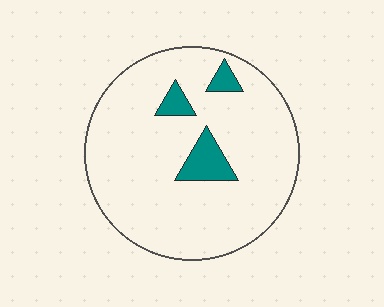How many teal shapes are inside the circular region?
3.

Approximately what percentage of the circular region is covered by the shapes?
Approximately 10%.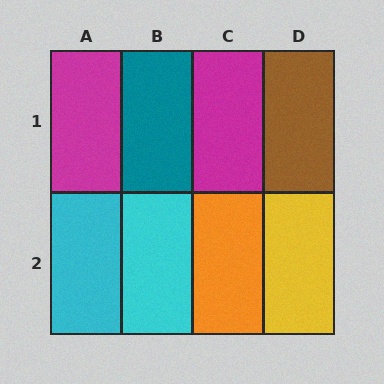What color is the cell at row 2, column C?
Orange.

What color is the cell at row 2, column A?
Cyan.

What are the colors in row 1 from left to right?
Magenta, teal, magenta, brown.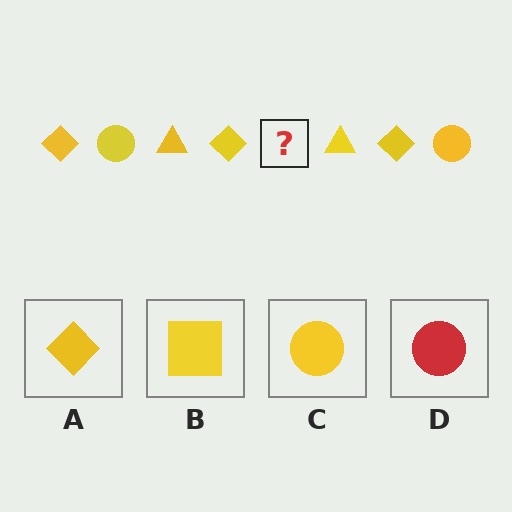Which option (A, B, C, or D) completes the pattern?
C.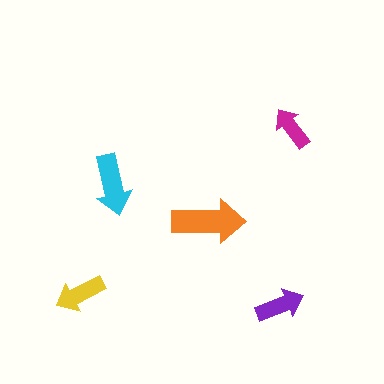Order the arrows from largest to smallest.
the orange one, the cyan one, the yellow one, the purple one, the magenta one.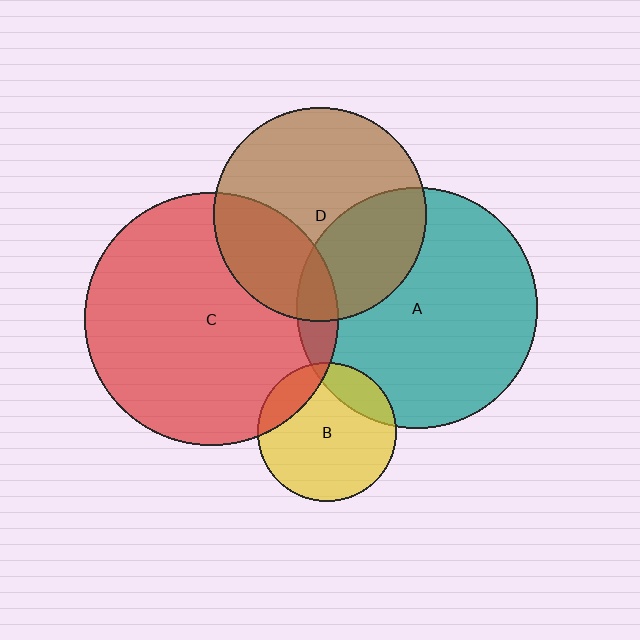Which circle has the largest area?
Circle C (red).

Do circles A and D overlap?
Yes.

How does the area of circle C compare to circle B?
Approximately 3.3 times.